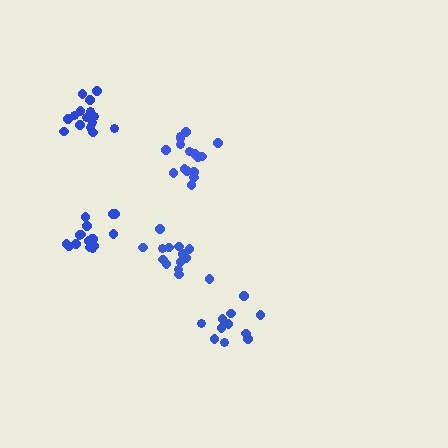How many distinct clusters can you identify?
There are 5 distinct clusters.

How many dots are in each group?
Group 1: 11 dots, Group 2: 15 dots, Group 3: 16 dots, Group 4: 16 dots, Group 5: 15 dots (73 total).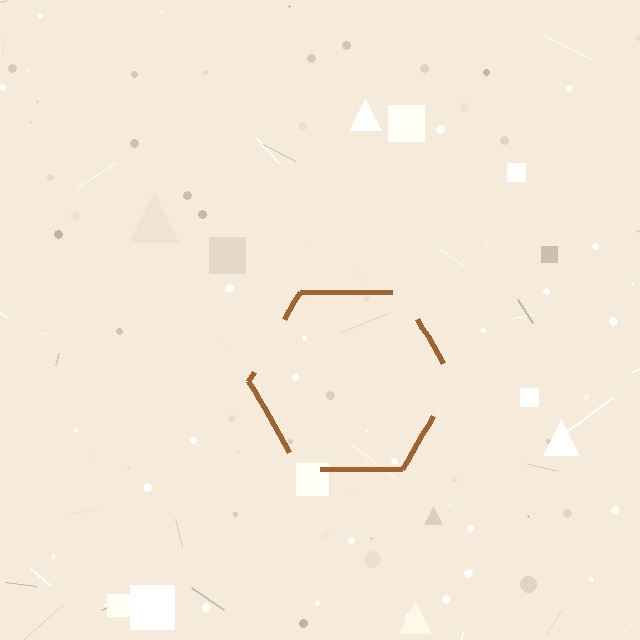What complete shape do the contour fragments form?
The contour fragments form a hexagon.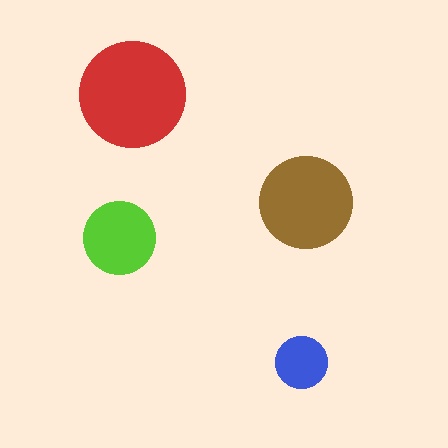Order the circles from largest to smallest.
the red one, the brown one, the lime one, the blue one.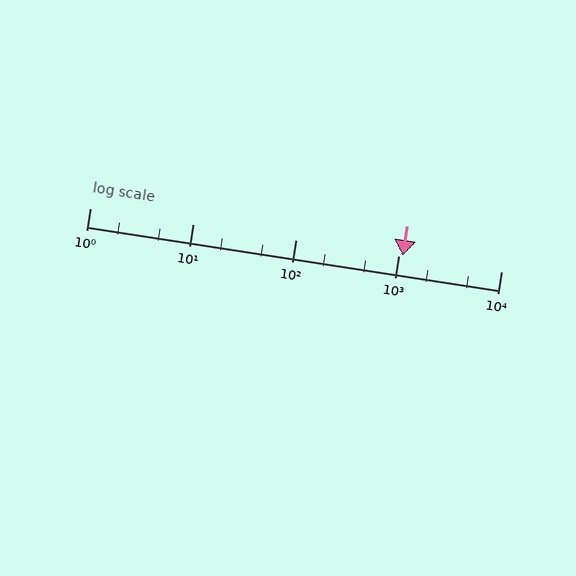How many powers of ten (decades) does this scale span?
The scale spans 4 decades, from 1 to 10000.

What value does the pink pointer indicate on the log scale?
The pointer indicates approximately 1100.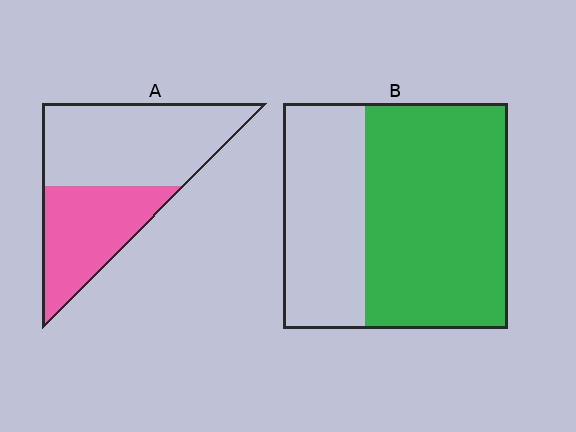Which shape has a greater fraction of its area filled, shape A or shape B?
Shape B.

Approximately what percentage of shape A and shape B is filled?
A is approximately 40% and B is approximately 65%.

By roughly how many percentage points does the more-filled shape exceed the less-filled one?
By roughly 25 percentage points (B over A).